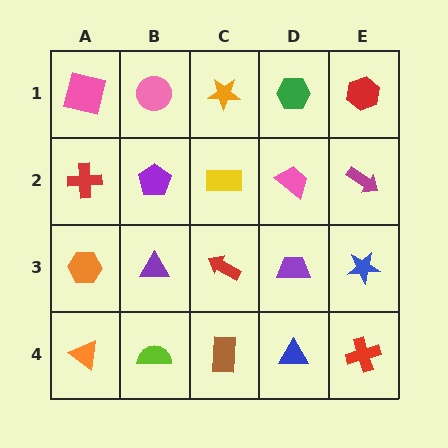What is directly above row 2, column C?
An orange star.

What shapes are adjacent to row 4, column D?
A purple trapezoid (row 3, column D), a brown rectangle (row 4, column C), a red cross (row 4, column E).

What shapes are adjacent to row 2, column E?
A red hexagon (row 1, column E), a blue star (row 3, column E), a pink trapezoid (row 2, column D).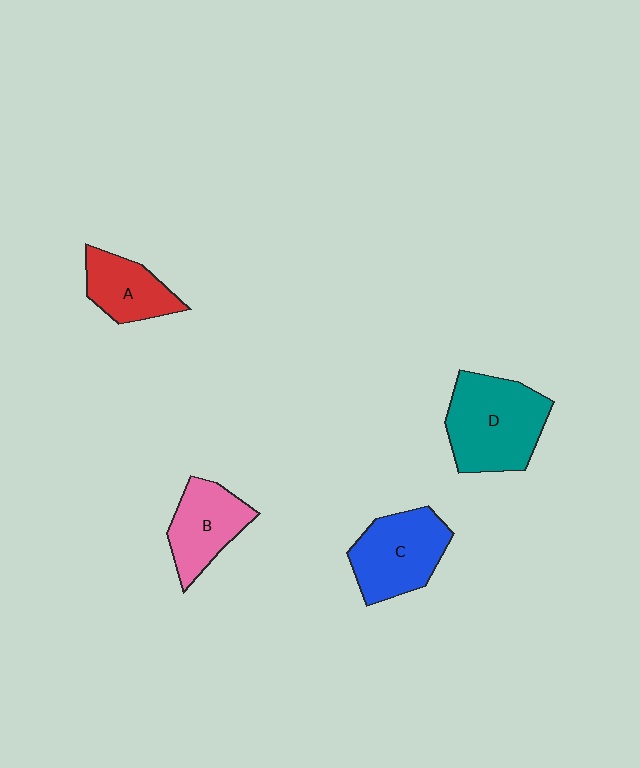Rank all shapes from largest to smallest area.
From largest to smallest: D (teal), C (blue), B (pink), A (red).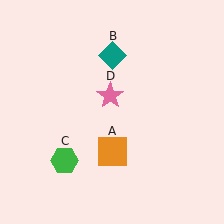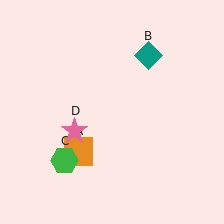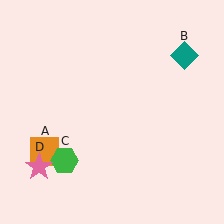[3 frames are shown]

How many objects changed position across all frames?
3 objects changed position: orange square (object A), teal diamond (object B), pink star (object D).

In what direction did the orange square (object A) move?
The orange square (object A) moved left.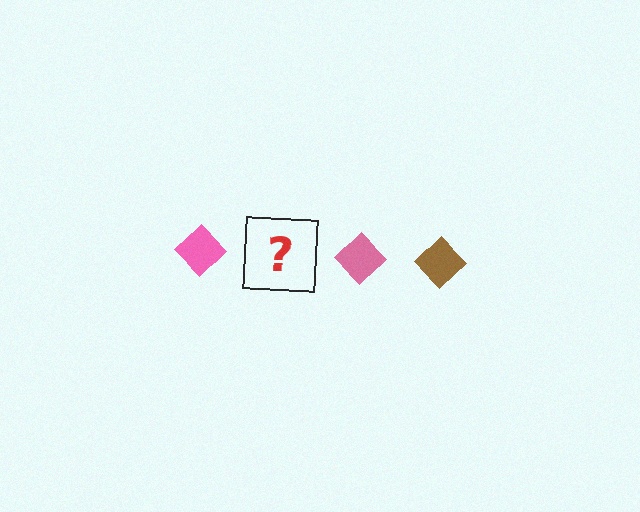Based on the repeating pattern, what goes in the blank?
The blank should be a brown diamond.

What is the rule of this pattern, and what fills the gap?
The rule is that the pattern cycles through pink, brown diamonds. The gap should be filled with a brown diamond.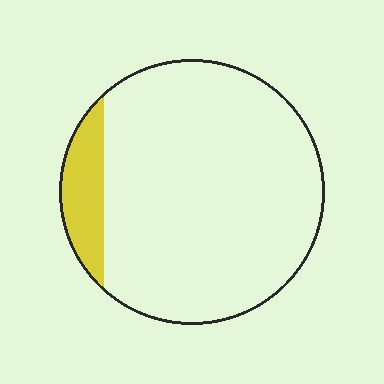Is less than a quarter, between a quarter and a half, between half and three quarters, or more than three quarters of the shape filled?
Less than a quarter.